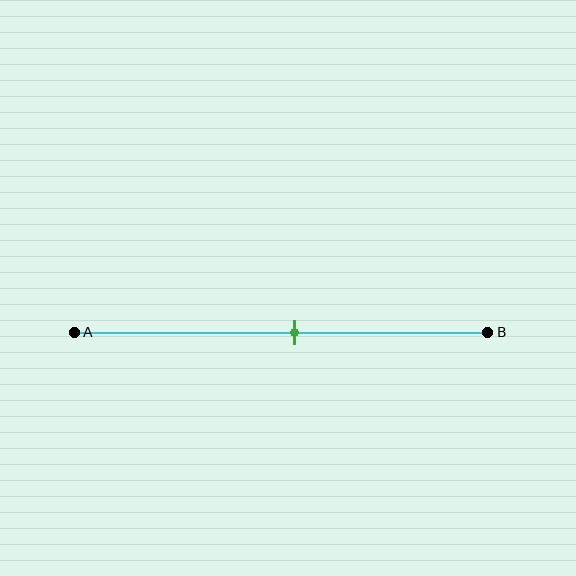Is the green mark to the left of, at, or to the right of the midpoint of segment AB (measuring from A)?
The green mark is to the right of the midpoint of segment AB.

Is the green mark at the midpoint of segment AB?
No, the mark is at about 55% from A, not at the 50% midpoint.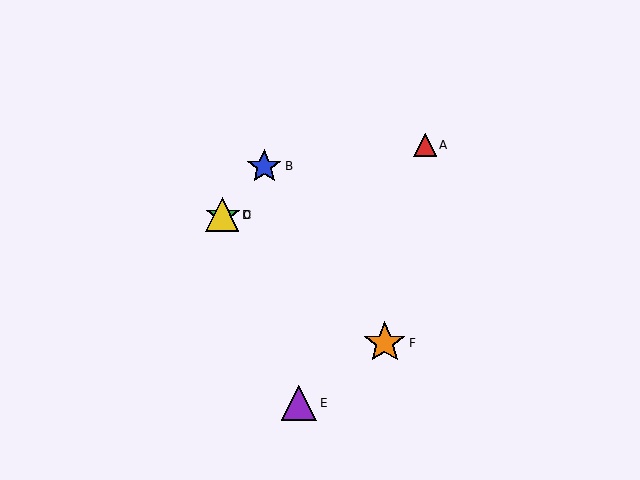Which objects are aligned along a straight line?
Objects C, D, F are aligned along a straight line.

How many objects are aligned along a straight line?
3 objects (C, D, F) are aligned along a straight line.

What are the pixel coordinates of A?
Object A is at (425, 145).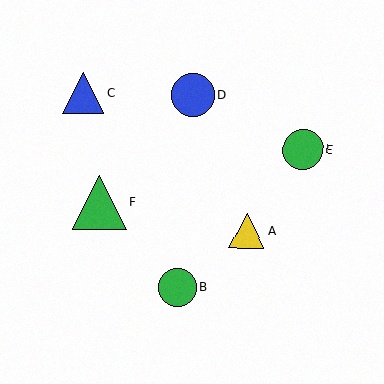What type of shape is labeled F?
Shape F is a green triangle.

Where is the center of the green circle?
The center of the green circle is at (303, 149).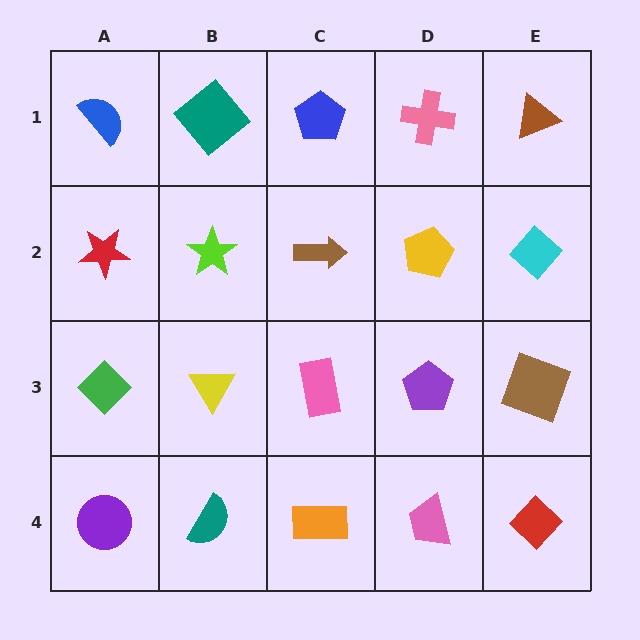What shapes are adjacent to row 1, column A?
A red star (row 2, column A), a teal diamond (row 1, column B).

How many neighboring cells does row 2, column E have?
3.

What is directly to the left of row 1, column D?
A blue pentagon.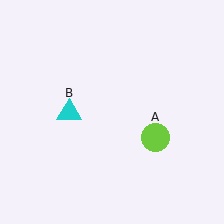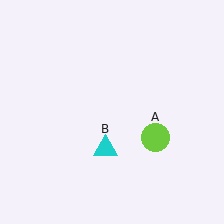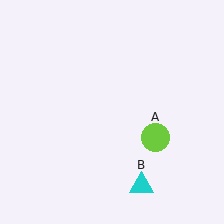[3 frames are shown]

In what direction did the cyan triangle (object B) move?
The cyan triangle (object B) moved down and to the right.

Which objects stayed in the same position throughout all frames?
Lime circle (object A) remained stationary.